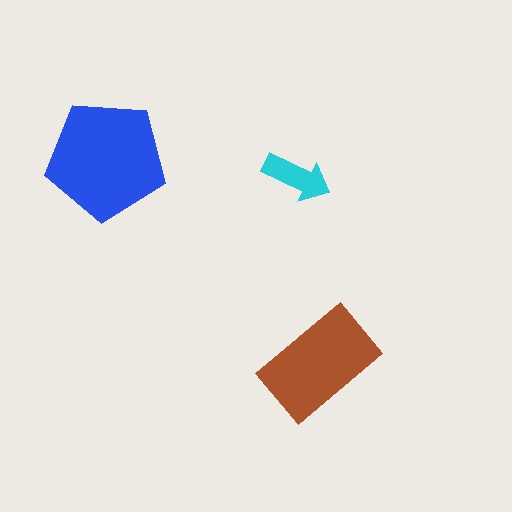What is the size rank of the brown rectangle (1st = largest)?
2nd.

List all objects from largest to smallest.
The blue pentagon, the brown rectangle, the cyan arrow.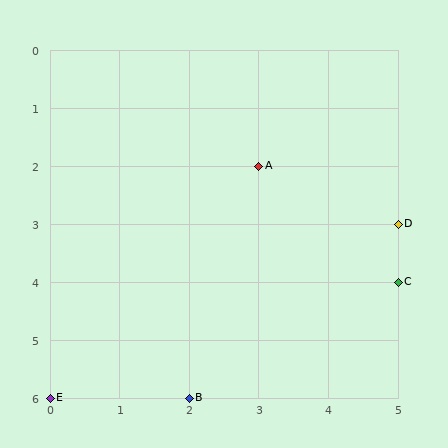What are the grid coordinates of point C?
Point C is at grid coordinates (5, 4).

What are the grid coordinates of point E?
Point E is at grid coordinates (0, 6).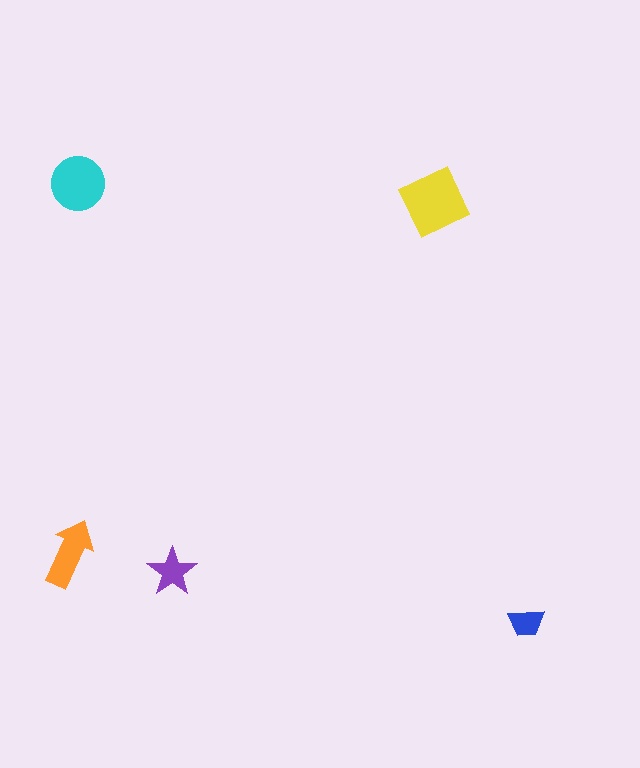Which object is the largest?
The yellow square.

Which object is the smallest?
The blue trapezoid.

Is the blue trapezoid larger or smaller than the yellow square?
Smaller.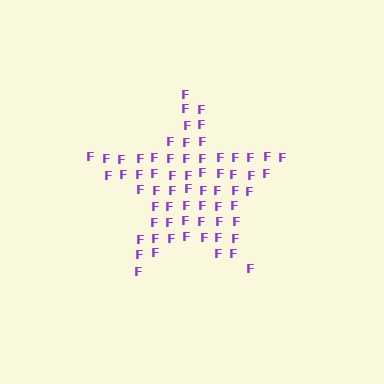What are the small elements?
The small elements are letter F's.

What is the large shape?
The large shape is a star.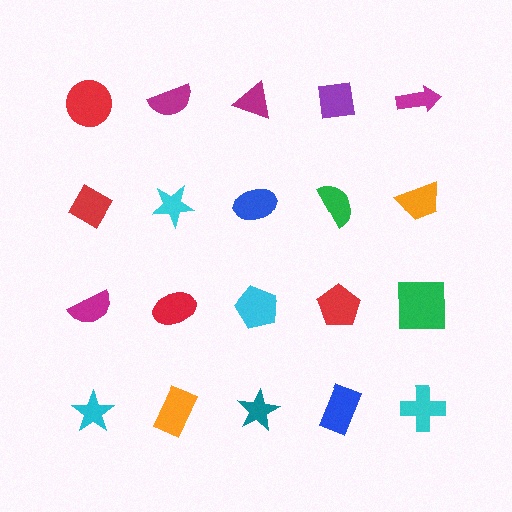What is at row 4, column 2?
An orange rectangle.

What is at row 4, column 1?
A cyan star.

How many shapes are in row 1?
5 shapes.